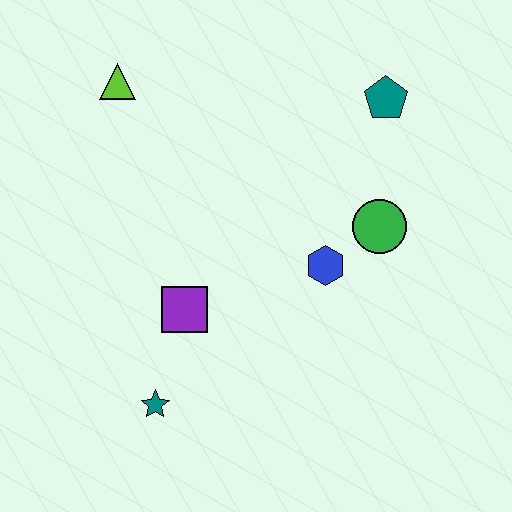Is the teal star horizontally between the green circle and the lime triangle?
Yes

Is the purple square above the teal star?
Yes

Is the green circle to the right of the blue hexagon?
Yes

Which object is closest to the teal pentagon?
The green circle is closest to the teal pentagon.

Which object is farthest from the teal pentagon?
The teal star is farthest from the teal pentagon.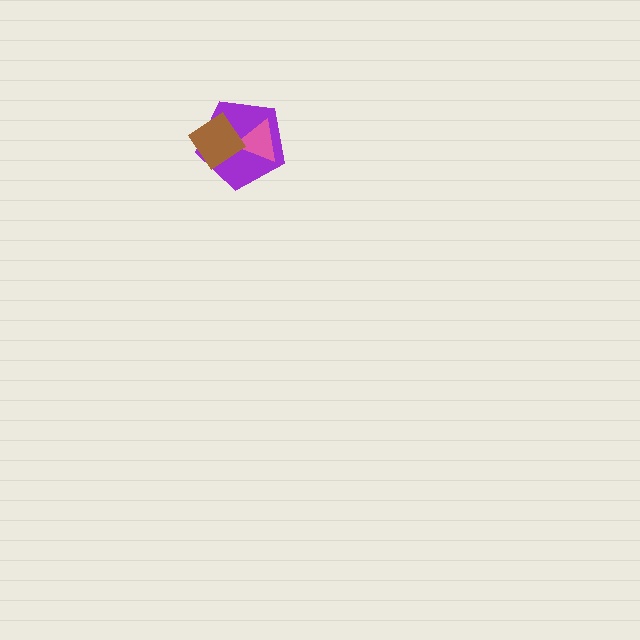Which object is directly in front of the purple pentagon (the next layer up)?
The pink triangle is directly in front of the purple pentagon.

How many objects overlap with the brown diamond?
2 objects overlap with the brown diamond.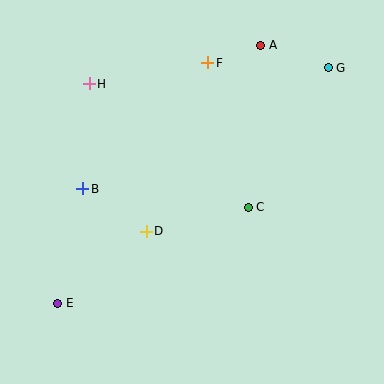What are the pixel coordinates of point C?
Point C is at (248, 207).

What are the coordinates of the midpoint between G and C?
The midpoint between G and C is at (288, 138).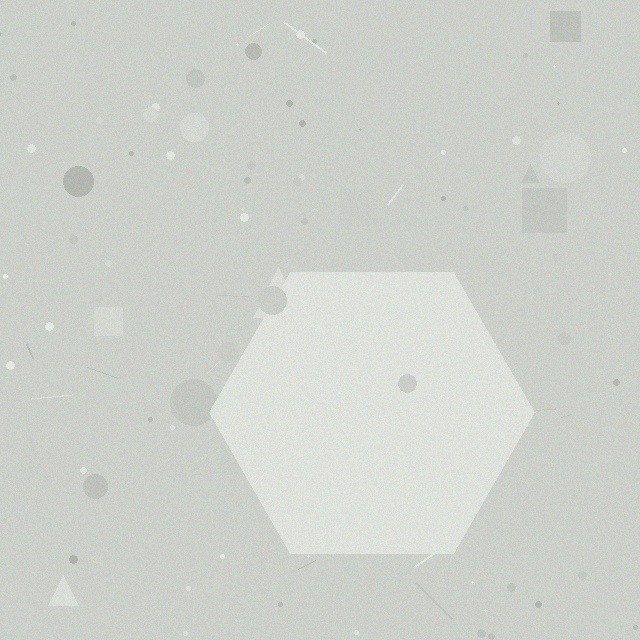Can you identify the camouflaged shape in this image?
The camouflaged shape is a hexagon.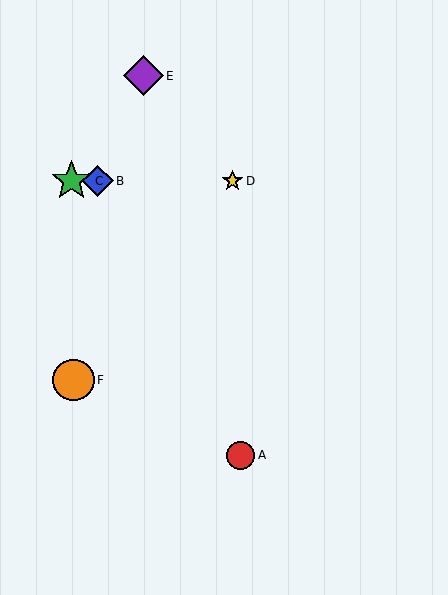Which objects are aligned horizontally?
Objects B, C, D are aligned horizontally.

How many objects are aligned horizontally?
3 objects (B, C, D) are aligned horizontally.